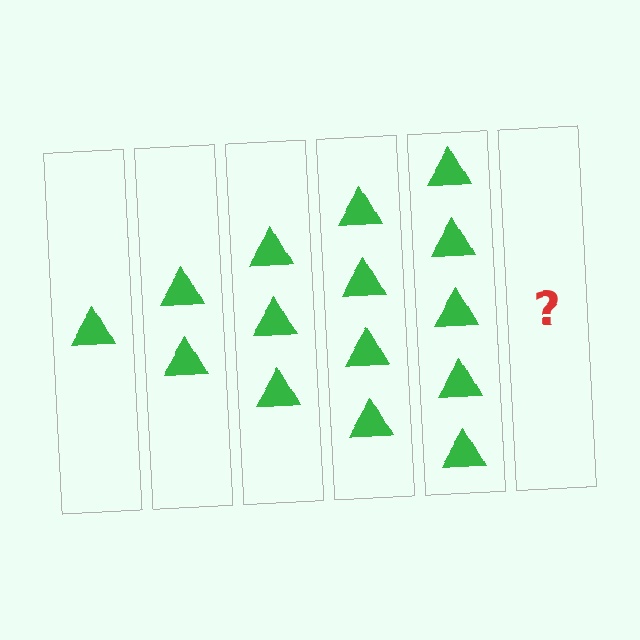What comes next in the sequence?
The next element should be 6 triangles.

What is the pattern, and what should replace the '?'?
The pattern is that each step adds one more triangle. The '?' should be 6 triangles.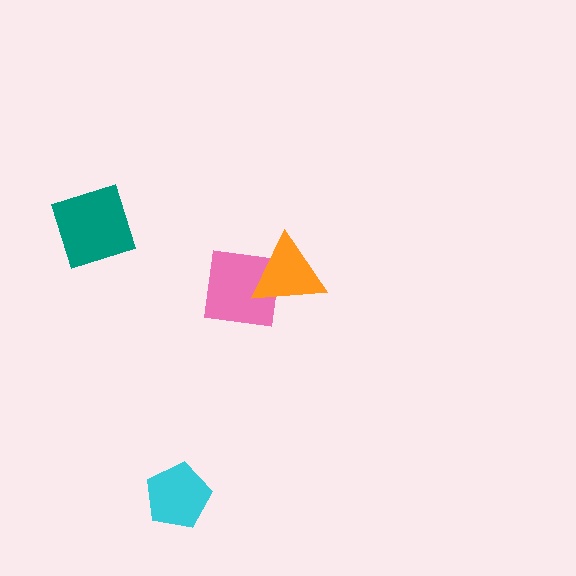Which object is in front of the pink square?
The orange triangle is in front of the pink square.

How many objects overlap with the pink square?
1 object overlaps with the pink square.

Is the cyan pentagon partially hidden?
No, no other shape covers it.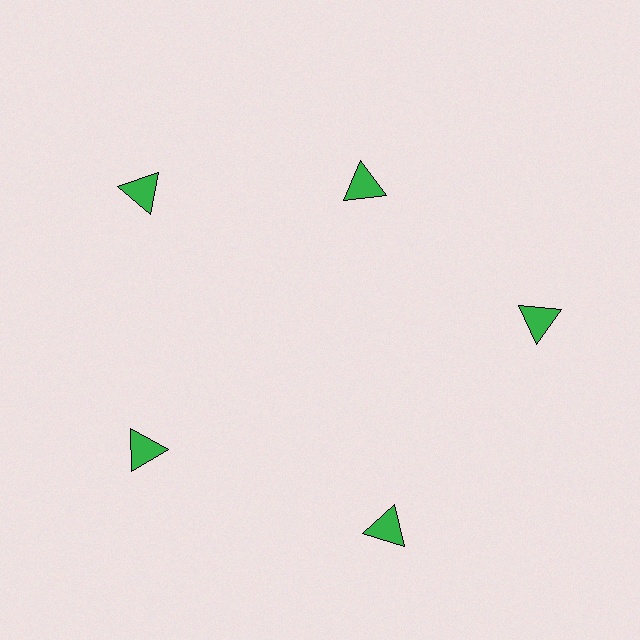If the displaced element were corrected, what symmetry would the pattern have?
It would have 5-fold rotational symmetry — the pattern would map onto itself every 72 degrees.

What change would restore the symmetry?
The symmetry would be restored by moving it outward, back onto the ring so that all 5 triangles sit at equal angles and equal distance from the center.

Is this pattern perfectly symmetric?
No. The 5 green triangles are arranged in a ring, but one element near the 1 o'clock position is pulled inward toward the center, breaking the 5-fold rotational symmetry.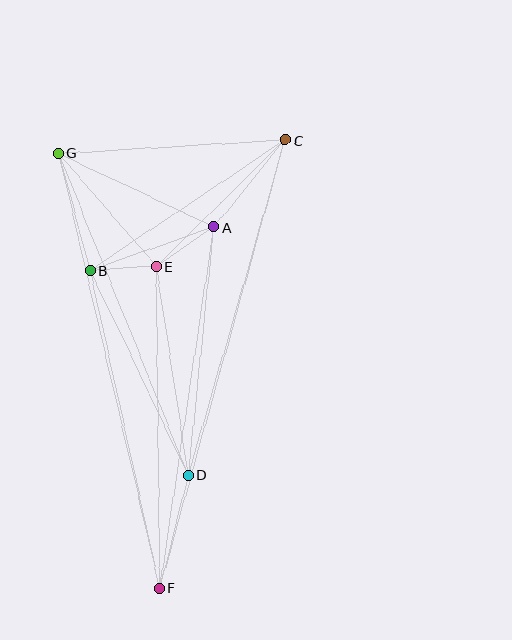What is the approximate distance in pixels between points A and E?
The distance between A and E is approximately 70 pixels.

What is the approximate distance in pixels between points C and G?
The distance between C and G is approximately 227 pixels.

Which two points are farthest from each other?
Points C and F are farthest from each other.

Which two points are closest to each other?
Points B and E are closest to each other.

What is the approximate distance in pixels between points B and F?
The distance between B and F is approximately 325 pixels.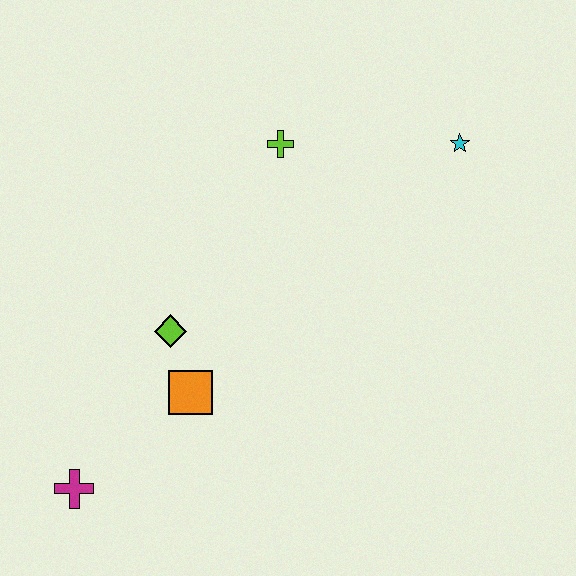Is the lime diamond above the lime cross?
No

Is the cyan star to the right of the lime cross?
Yes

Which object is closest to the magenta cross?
The orange square is closest to the magenta cross.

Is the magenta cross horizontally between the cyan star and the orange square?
No